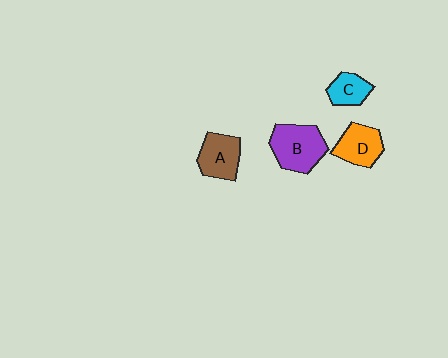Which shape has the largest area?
Shape B (purple).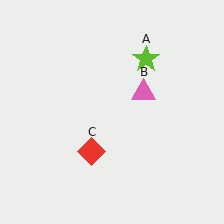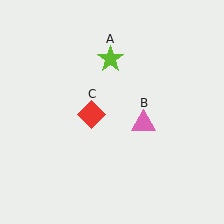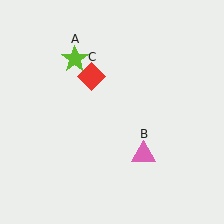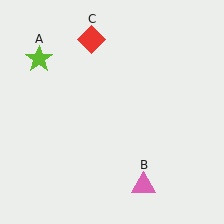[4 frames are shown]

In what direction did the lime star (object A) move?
The lime star (object A) moved left.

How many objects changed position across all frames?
3 objects changed position: lime star (object A), pink triangle (object B), red diamond (object C).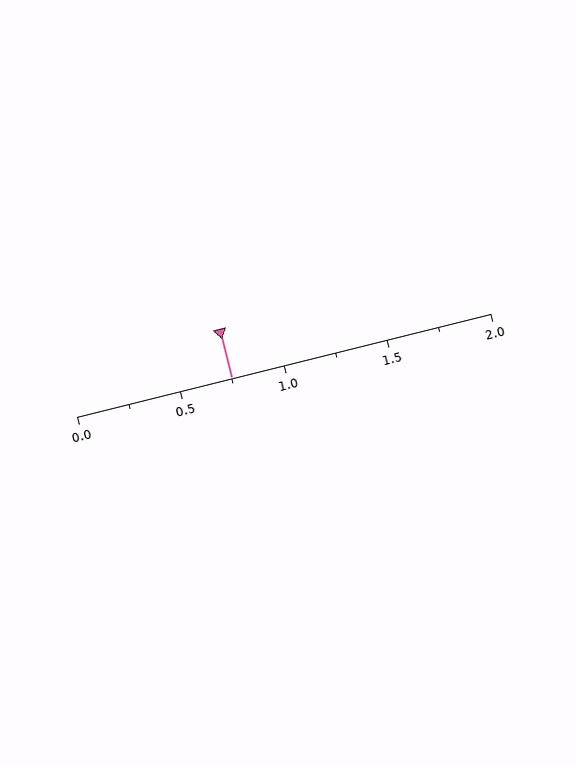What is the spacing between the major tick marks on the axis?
The major ticks are spaced 0.5 apart.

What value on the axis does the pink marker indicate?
The marker indicates approximately 0.75.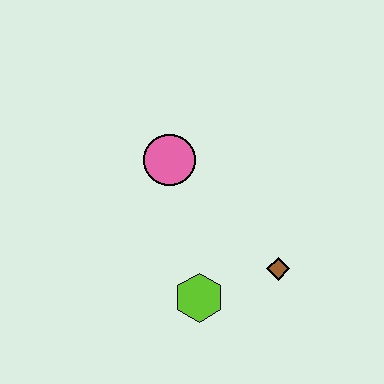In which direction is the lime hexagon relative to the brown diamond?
The lime hexagon is to the left of the brown diamond.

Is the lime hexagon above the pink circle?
No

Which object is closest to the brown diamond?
The lime hexagon is closest to the brown diamond.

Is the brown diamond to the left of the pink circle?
No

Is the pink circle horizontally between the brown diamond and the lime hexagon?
No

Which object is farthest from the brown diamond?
The pink circle is farthest from the brown diamond.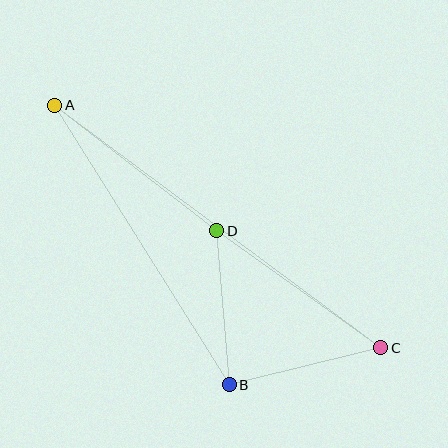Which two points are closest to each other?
Points B and D are closest to each other.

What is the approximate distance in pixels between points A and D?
The distance between A and D is approximately 205 pixels.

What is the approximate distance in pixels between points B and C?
The distance between B and C is approximately 156 pixels.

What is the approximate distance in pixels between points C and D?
The distance between C and D is approximately 202 pixels.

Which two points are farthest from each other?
Points A and C are farthest from each other.